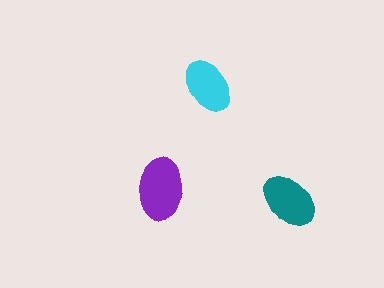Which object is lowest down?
The teal ellipse is bottommost.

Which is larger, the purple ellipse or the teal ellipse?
The purple one.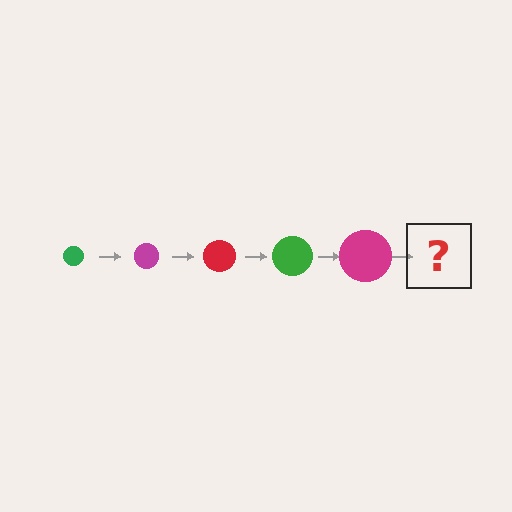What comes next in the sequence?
The next element should be a red circle, larger than the previous one.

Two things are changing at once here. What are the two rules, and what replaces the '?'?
The two rules are that the circle grows larger each step and the color cycles through green, magenta, and red. The '?' should be a red circle, larger than the previous one.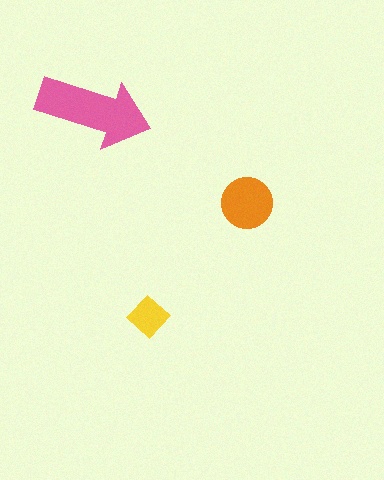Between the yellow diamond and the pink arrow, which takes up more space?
The pink arrow.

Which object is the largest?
The pink arrow.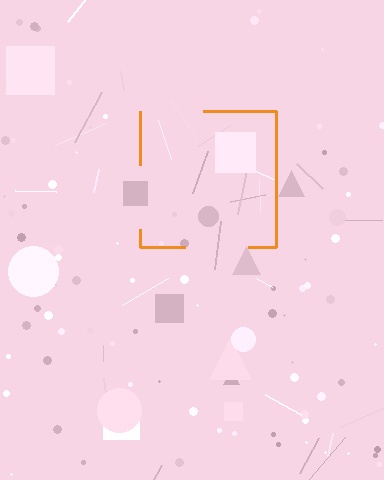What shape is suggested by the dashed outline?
The dashed outline suggests a square.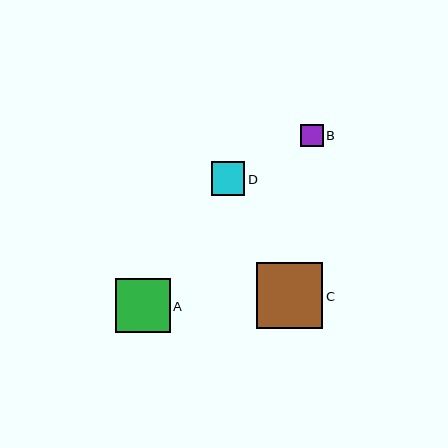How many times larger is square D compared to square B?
Square D is approximately 1.5 times the size of square B.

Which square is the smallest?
Square B is the smallest with a size of approximately 23 pixels.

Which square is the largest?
Square C is the largest with a size of approximately 66 pixels.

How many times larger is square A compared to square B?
Square A is approximately 2.4 times the size of square B.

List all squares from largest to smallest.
From largest to smallest: C, A, D, B.